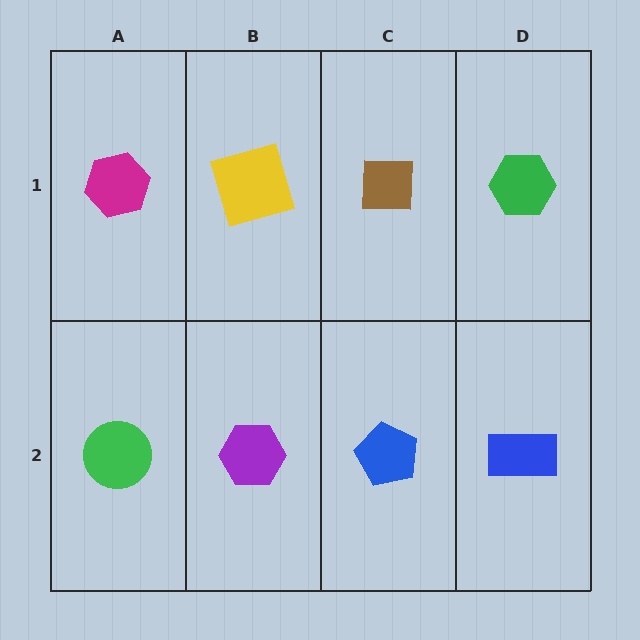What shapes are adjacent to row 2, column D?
A green hexagon (row 1, column D), a blue pentagon (row 2, column C).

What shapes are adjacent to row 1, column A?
A green circle (row 2, column A), a yellow square (row 1, column B).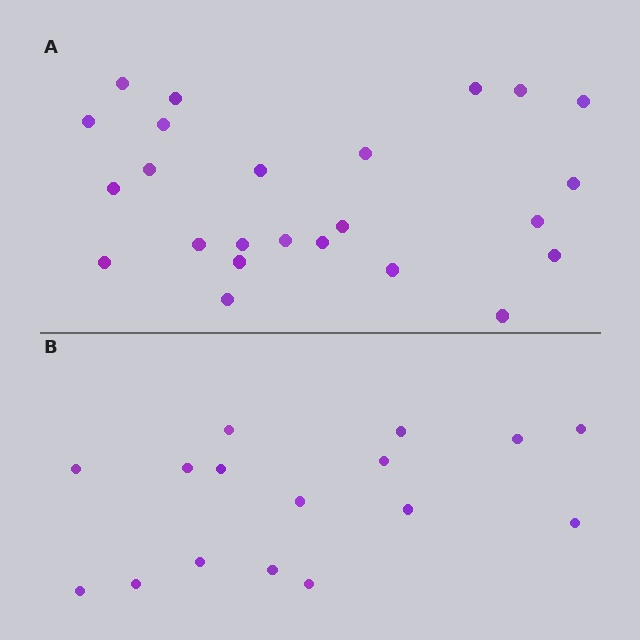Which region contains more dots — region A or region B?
Region A (the top region) has more dots.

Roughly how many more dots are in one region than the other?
Region A has roughly 8 or so more dots than region B.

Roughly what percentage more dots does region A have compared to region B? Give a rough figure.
About 50% more.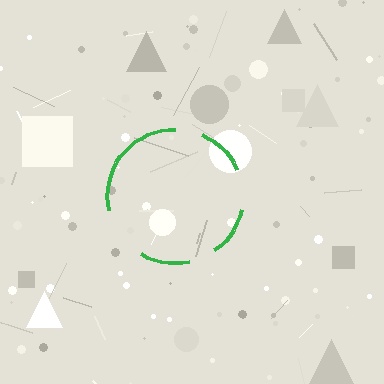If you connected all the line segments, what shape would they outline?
They would outline a circle.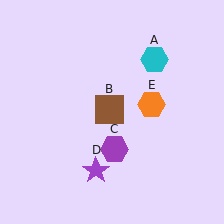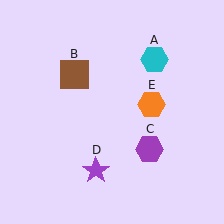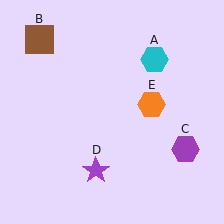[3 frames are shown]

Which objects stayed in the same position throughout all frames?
Cyan hexagon (object A) and purple star (object D) and orange hexagon (object E) remained stationary.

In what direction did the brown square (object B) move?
The brown square (object B) moved up and to the left.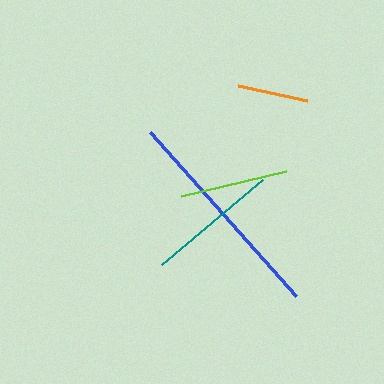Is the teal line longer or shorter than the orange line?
The teal line is longer than the orange line.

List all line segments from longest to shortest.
From longest to shortest: blue, teal, lime, orange.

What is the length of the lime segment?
The lime segment is approximately 109 pixels long.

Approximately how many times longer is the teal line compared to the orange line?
The teal line is approximately 1.9 times the length of the orange line.